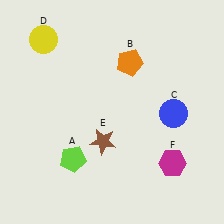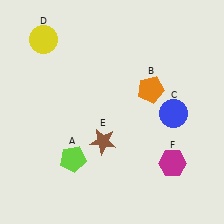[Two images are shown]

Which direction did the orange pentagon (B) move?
The orange pentagon (B) moved down.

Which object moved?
The orange pentagon (B) moved down.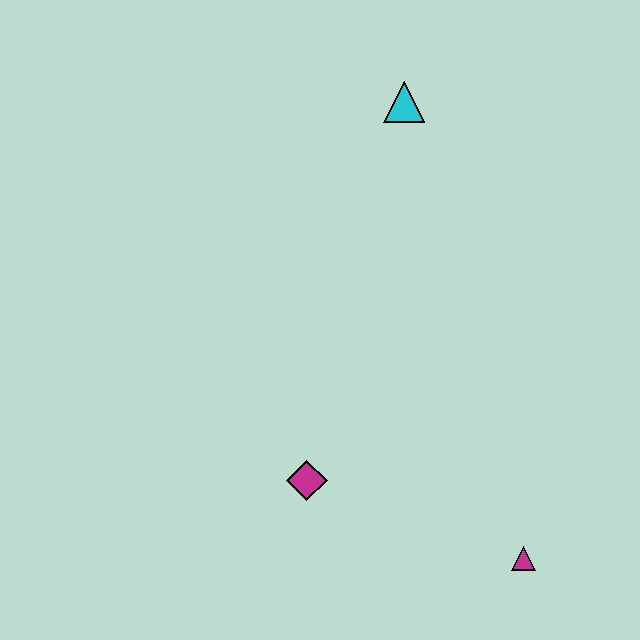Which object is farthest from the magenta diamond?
The cyan triangle is farthest from the magenta diamond.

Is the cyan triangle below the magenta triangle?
No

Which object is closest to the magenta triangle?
The magenta diamond is closest to the magenta triangle.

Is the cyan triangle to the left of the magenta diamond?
No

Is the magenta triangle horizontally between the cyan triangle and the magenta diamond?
No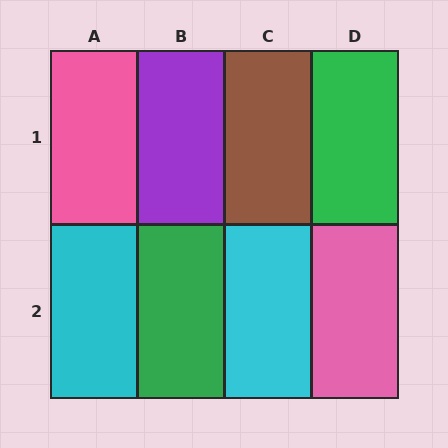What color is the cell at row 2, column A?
Cyan.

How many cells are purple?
1 cell is purple.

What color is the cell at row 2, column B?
Green.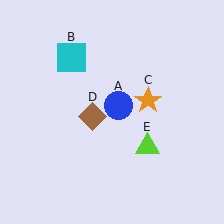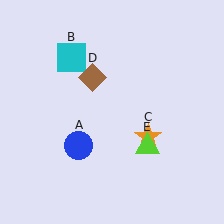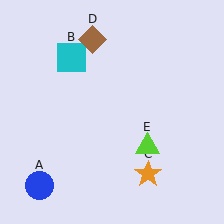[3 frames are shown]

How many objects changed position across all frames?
3 objects changed position: blue circle (object A), orange star (object C), brown diamond (object D).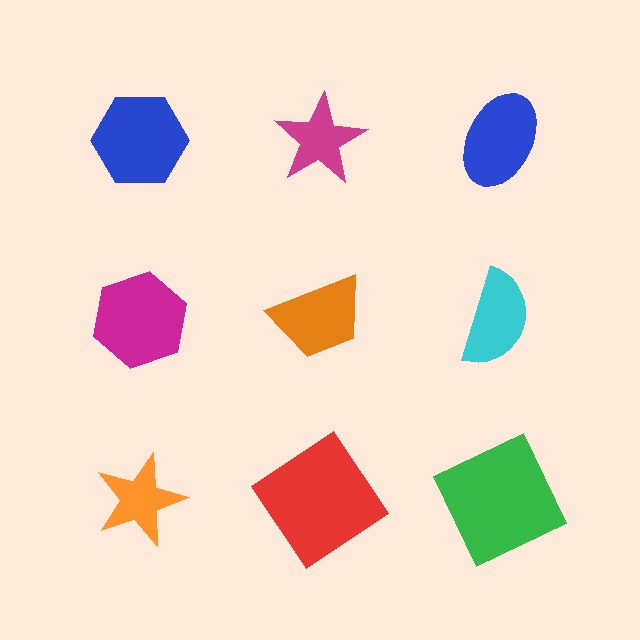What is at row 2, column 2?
An orange trapezoid.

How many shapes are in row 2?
3 shapes.